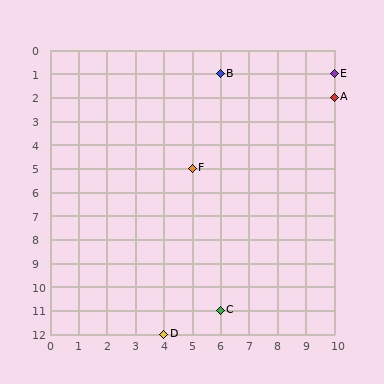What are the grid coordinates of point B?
Point B is at grid coordinates (6, 1).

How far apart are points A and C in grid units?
Points A and C are 4 columns and 9 rows apart (about 9.8 grid units diagonally).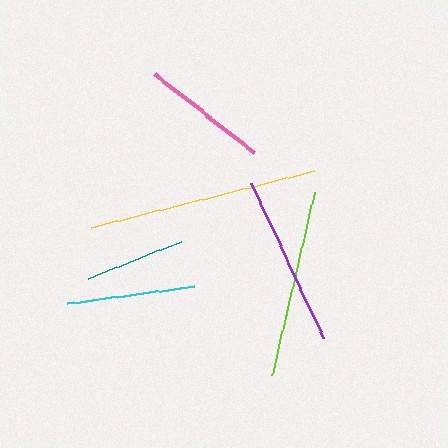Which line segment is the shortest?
The teal line is the shortest at approximately 100 pixels.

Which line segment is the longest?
The yellow line is the longest at approximately 230 pixels.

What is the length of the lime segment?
The lime segment is approximately 187 pixels long.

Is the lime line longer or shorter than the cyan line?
The lime line is longer than the cyan line.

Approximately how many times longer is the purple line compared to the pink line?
The purple line is approximately 1.4 times the length of the pink line.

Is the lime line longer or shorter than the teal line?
The lime line is longer than the teal line.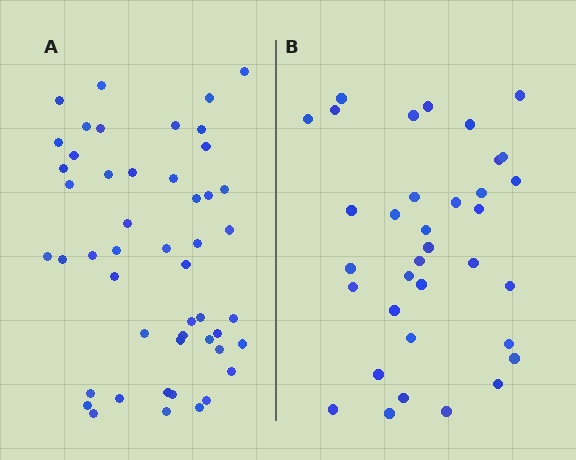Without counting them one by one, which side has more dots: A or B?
Region A (the left region) has more dots.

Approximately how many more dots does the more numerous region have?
Region A has approximately 15 more dots than region B.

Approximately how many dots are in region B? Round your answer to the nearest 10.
About 40 dots. (The exact count is 35, which rounds to 40.)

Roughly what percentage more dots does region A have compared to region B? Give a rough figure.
About 40% more.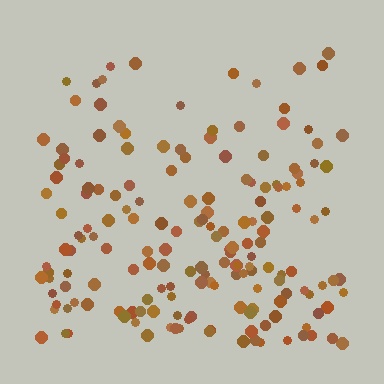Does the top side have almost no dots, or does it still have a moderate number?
Still a moderate number, just noticeably fewer than the bottom.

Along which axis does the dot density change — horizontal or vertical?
Vertical.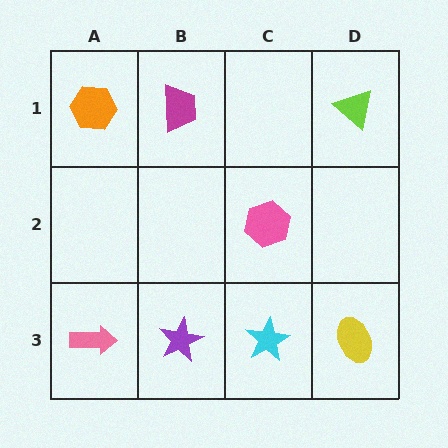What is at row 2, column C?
A pink hexagon.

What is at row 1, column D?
A lime triangle.